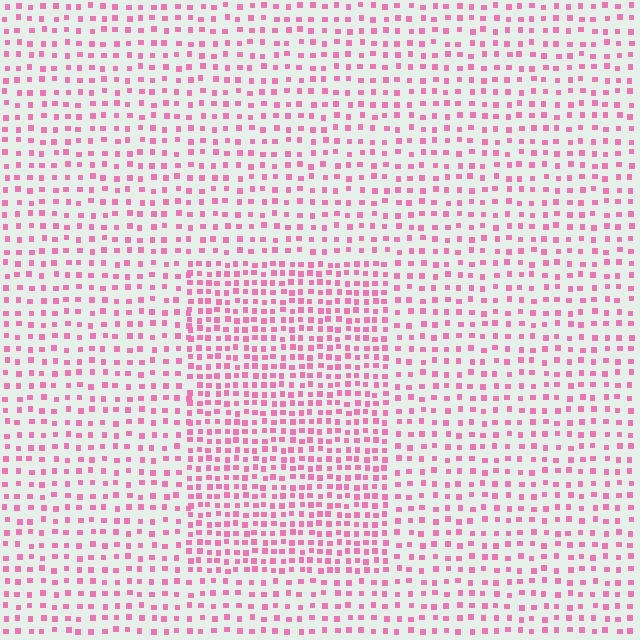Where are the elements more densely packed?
The elements are more densely packed inside the rectangle boundary.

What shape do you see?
I see a rectangle.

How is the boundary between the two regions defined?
The boundary is defined by a change in element density (approximately 1.7x ratio). All elements are the same color, size, and shape.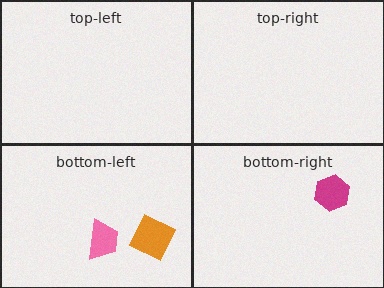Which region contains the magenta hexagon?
The bottom-right region.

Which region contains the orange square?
The bottom-left region.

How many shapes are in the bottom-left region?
2.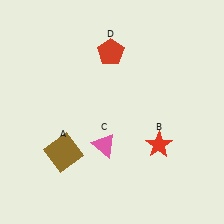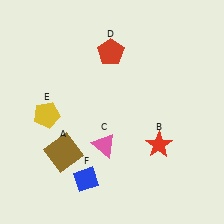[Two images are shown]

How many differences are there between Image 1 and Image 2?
There are 2 differences between the two images.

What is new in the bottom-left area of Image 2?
A blue diamond (F) was added in the bottom-left area of Image 2.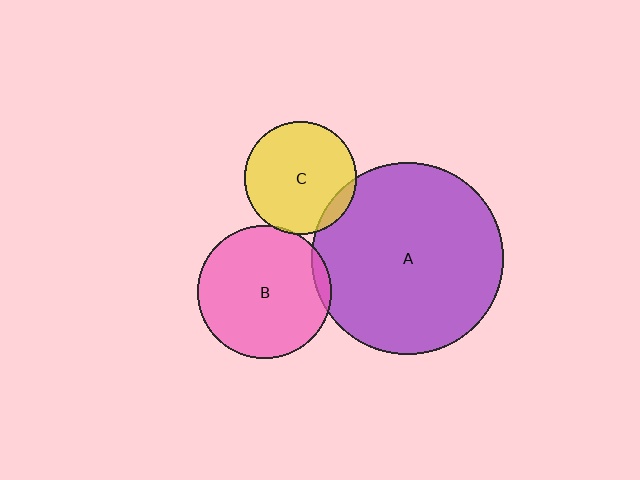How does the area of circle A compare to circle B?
Approximately 2.1 times.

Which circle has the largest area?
Circle A (purple).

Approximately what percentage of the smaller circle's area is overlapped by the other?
Approximately 10%.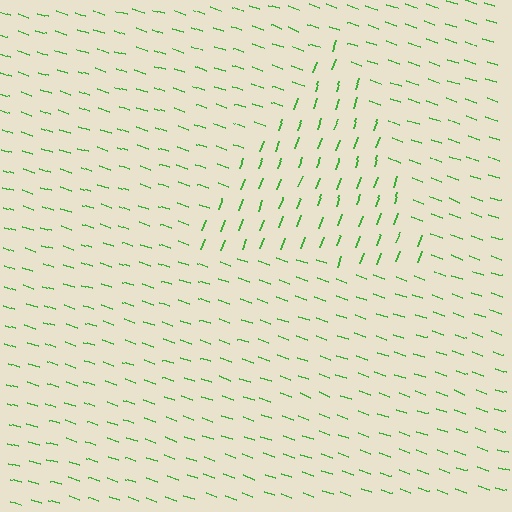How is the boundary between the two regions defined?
The boundary is defined purely by a change in line orientation (approximately 89 degrees difference). All lines are the same color and thickness.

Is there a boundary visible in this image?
Yes, there is a texture boundary formed by a change in line orientation.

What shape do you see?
I see a triangle.